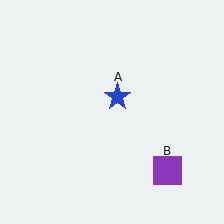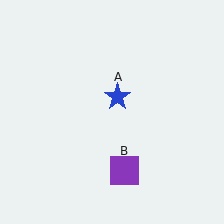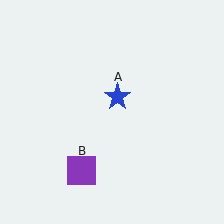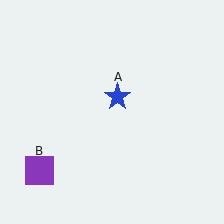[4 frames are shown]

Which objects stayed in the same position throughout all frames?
Blue star (object A) remained stationary.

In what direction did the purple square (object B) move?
The purple square (object B) moved left.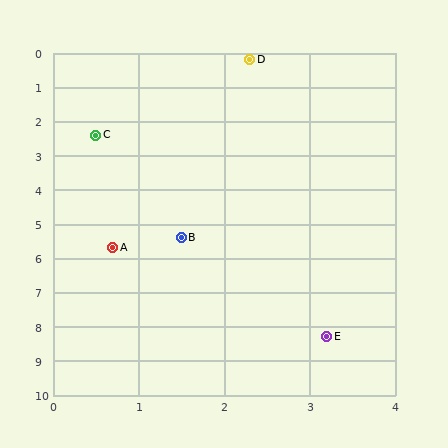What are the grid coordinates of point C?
Point C is at approximately (0.5, 2.4).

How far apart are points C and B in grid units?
Points C and B are about 3.2 grid units apart.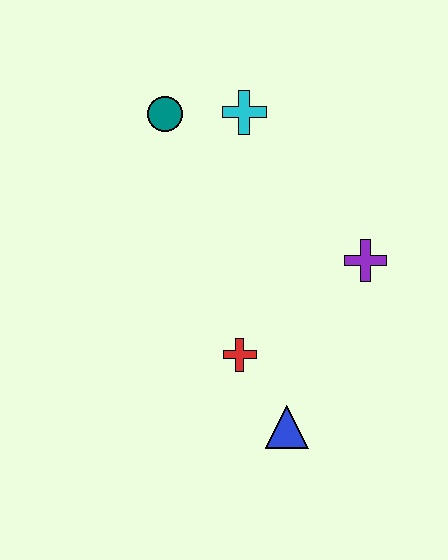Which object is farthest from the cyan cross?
The blue triangle is farthest from the cyan cross.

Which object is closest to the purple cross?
The red cross is closest to the purple cross.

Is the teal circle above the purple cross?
Yes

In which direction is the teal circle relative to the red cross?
The teal circle is above the red cross.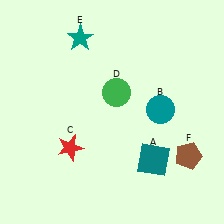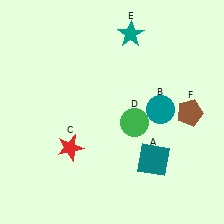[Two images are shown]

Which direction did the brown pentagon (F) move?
The brown pentagon (F) moved up.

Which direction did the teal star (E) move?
The teal star (E) moved right.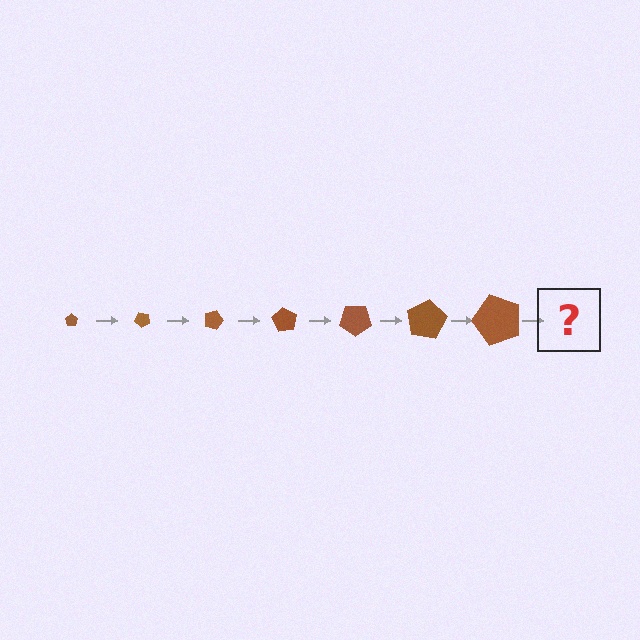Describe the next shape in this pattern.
It should be a pentagon, larger than the previous one and rotated 315 degrees from the start.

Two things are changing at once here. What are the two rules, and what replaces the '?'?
The two rules are that the pentagon grows larger each step and it rotates 45 degrees each step. The '?' should be a pentagon, larger than the previous one and rotated 315 degrees from the start.